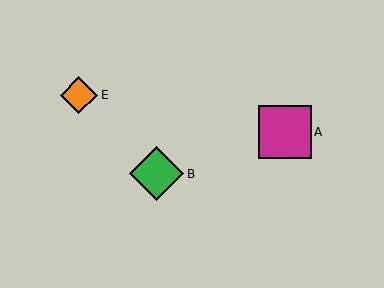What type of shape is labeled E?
Shape E is an orange diamond.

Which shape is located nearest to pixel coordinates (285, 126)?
The magenta square (labeled A) at (285, 132) is nearest to that location.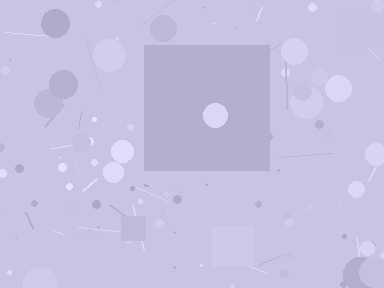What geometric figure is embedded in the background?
A square is embedded in the background.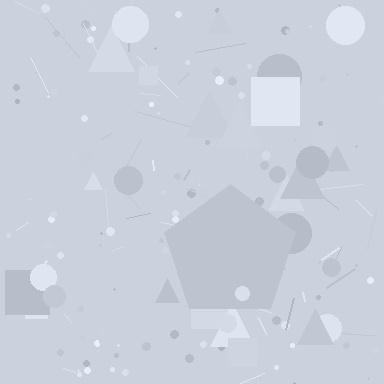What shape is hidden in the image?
A pentagon is hidden in the image.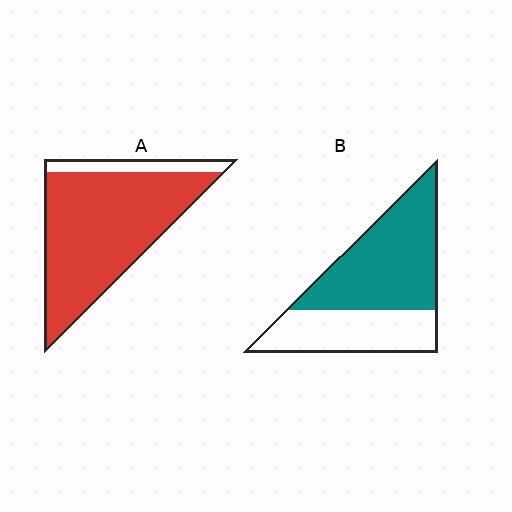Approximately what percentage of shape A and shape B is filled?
A is approximately 85% and B is approximately 60%.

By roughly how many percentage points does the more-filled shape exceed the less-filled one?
By roughly 25 percentage points (A over B).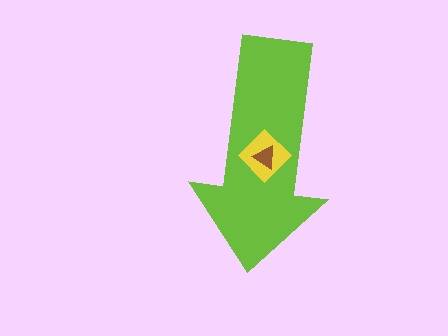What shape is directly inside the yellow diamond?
The brown triangle.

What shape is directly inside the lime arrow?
The yellow diamond.